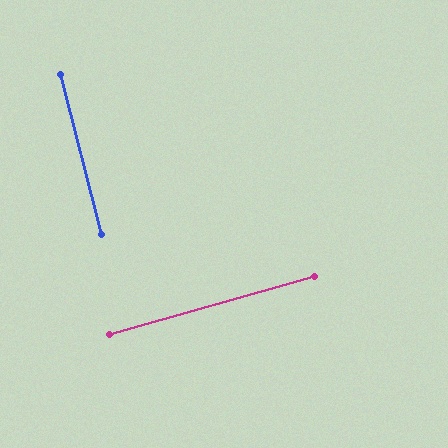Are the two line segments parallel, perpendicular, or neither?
Perpendicular — they meet at approximately 88°.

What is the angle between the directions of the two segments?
Approximately 88 degrees.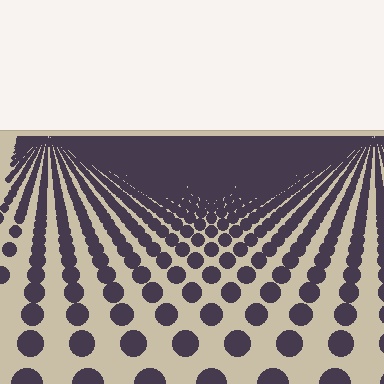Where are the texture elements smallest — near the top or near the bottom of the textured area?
Near the top.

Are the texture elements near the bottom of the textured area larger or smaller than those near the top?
Larger. Near the bottom, elements are closer to the viewer and appear at a bigger on-screen size.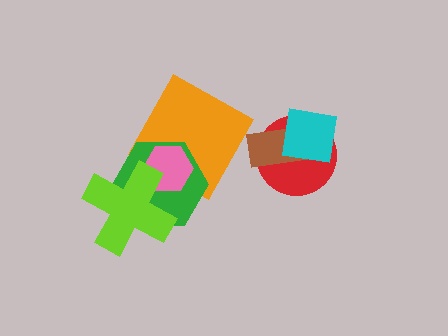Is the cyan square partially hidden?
No, no other shape covers it.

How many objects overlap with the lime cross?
2 objects overlap with the lime cross.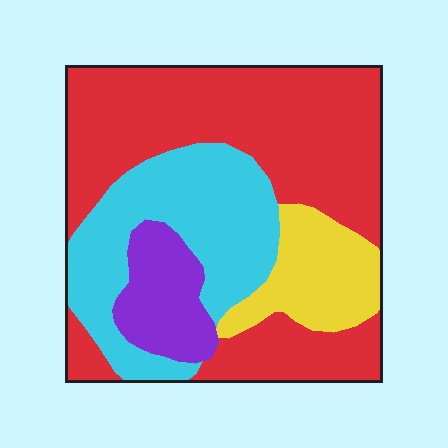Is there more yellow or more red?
Red.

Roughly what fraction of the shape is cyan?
Cyan covers 26% of the shape.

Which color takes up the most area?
Red, at roughly 50%.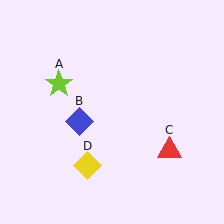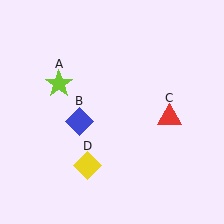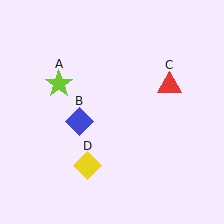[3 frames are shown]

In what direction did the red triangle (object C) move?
The red triangle (object C) moved up.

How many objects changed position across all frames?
1 object changed position: red triangle (object C).